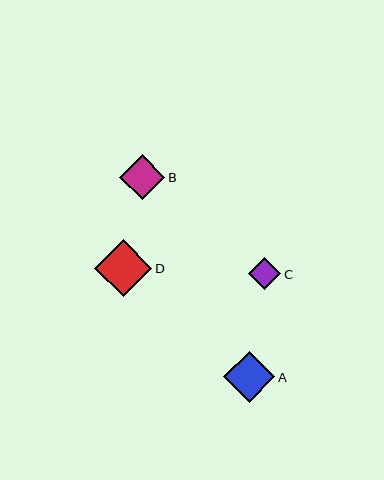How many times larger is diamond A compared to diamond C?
Diamond A is approximately 1.6 times the size of diamond C.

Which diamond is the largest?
Diamond D is the largest with a size of approximately 57 pixels.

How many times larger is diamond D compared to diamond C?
Diamond D is approximately 1.7 times the size of diamond C.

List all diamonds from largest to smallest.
From largest to smallest: D, A, B, C.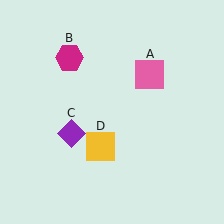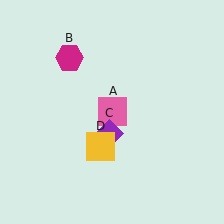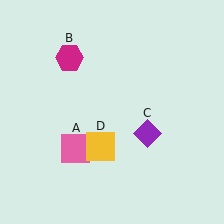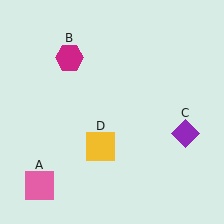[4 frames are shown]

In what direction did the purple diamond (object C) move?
The purple diamond (object C) moved right.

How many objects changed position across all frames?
2 objects changed position: pink square (object A), purple diamond (object C).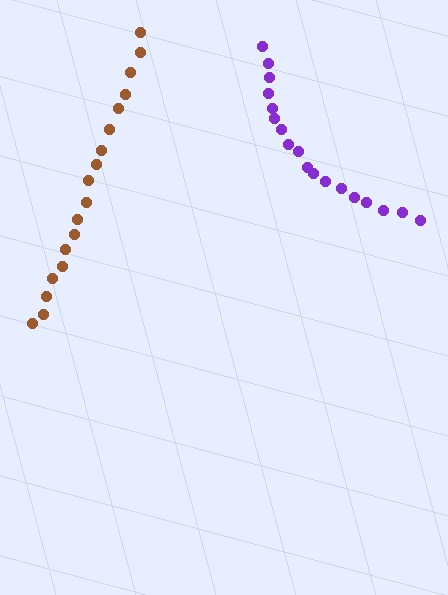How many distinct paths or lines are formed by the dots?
There are 2 distinct paths.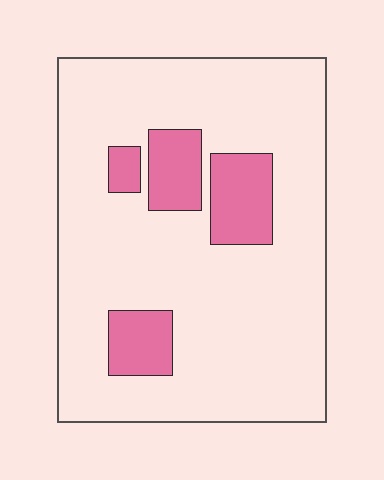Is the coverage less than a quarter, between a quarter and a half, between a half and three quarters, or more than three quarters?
Less than a quarter.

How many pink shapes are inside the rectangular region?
4.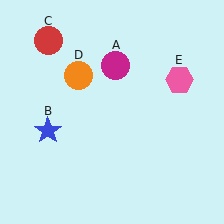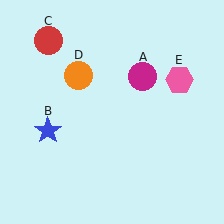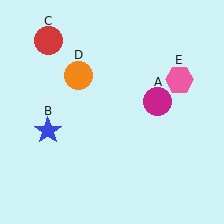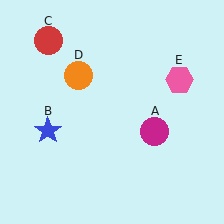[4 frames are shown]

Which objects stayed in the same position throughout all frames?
Blue star (object B) and red circle (object C) and orange circle (object D) and pink hexagon (object E) remained stationary.